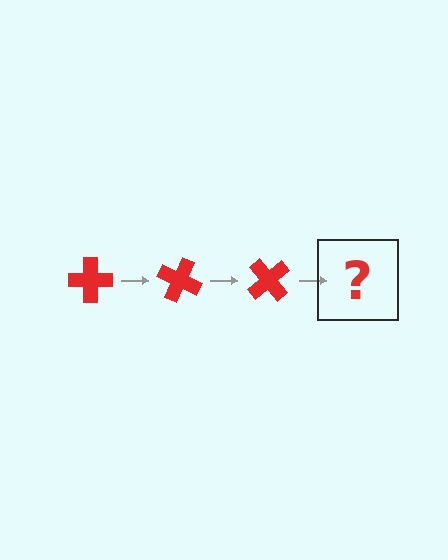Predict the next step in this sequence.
The next step is a red cross rotated 75 degrees.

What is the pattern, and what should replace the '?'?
The pattern is that the cross rotates 25 degrees each step. The '?' should be a red cross rotated 75 degrees.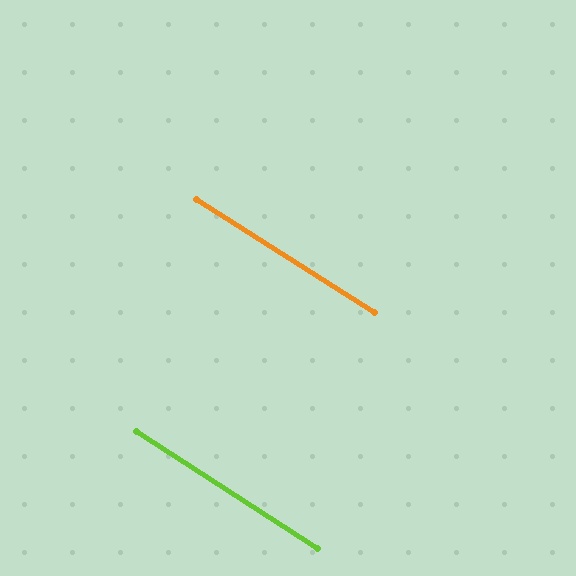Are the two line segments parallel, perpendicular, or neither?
Parallel — their directions differ by only 0.5°.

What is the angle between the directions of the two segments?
Approximately 0 degrees.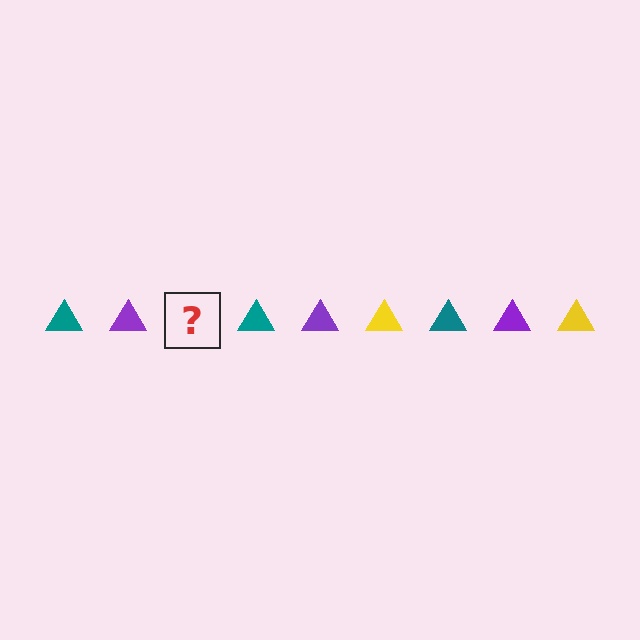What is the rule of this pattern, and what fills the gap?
The rule is that the pattern cycles through teal, purple, yellow triangles. The gap should be filled with a yellow triangle.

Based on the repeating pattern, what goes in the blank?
The blank should be a yellow triangle.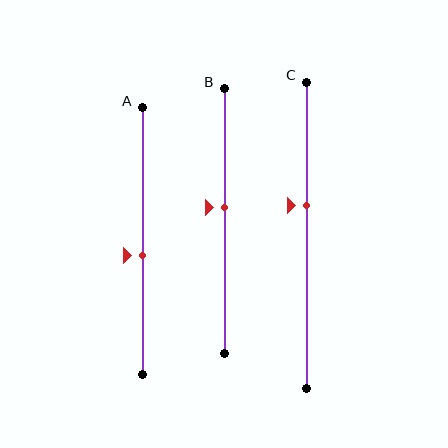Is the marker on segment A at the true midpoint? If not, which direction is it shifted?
No, the marker on segment A is shifted downward by about 6% of the segment length.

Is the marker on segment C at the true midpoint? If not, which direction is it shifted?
No, the marker on segment C is shifted upward by about 10% of the segment length.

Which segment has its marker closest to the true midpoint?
Segment B has its marker closest to the true midpoint.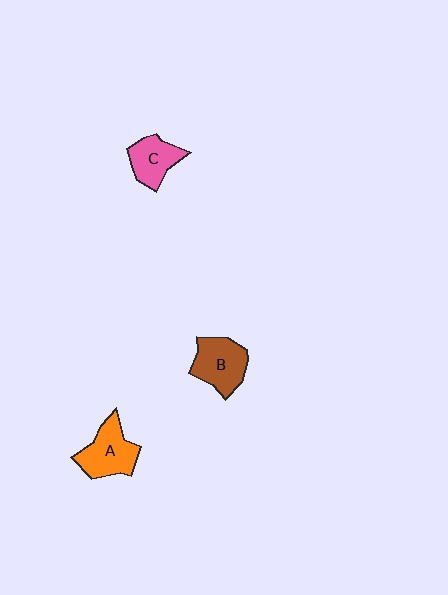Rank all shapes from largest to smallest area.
From largest to smallest: A (orange), B (brown), C (pink).